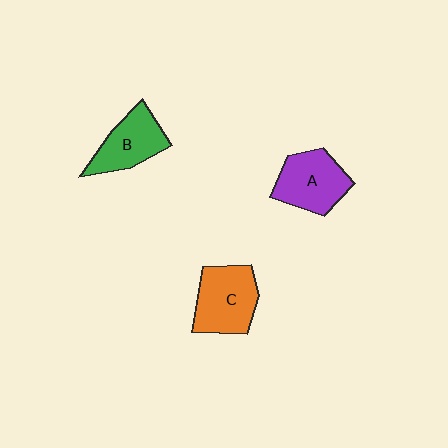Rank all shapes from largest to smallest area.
From largest to smallest: C (orange), A (purple), B (green).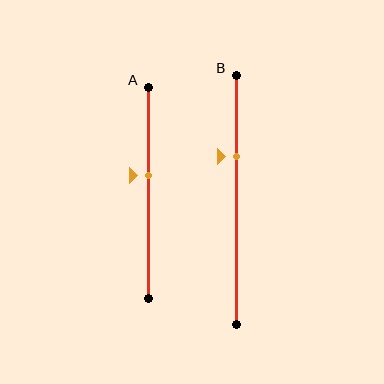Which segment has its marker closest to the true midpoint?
Segment A has its marker closest to the true midpoint.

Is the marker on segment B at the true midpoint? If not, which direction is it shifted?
No, the marker on segment B is shifted upward by about 18% of the segment length.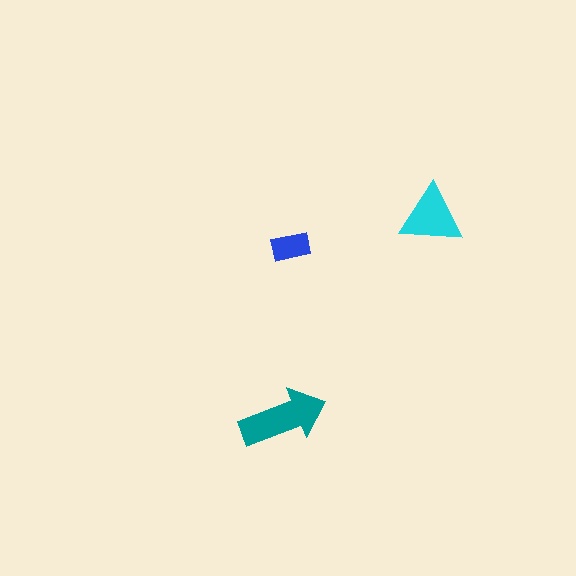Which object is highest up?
The cyan triangle is topmost.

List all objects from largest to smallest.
The teal arrow, the cyan triangle, the blue rectangle.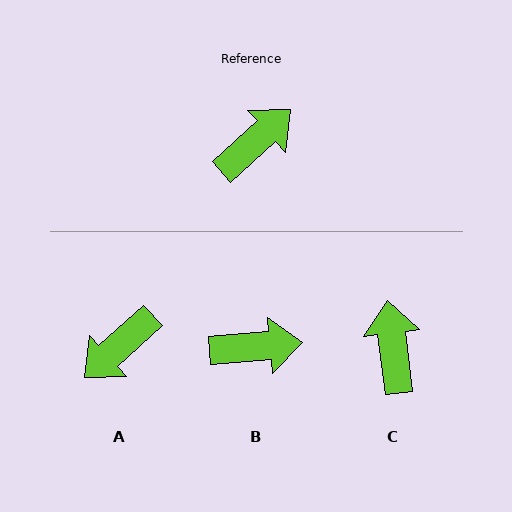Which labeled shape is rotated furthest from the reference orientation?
A, about 180 degrees away.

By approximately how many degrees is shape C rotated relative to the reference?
Approximately 55 degrees counter-clockwise.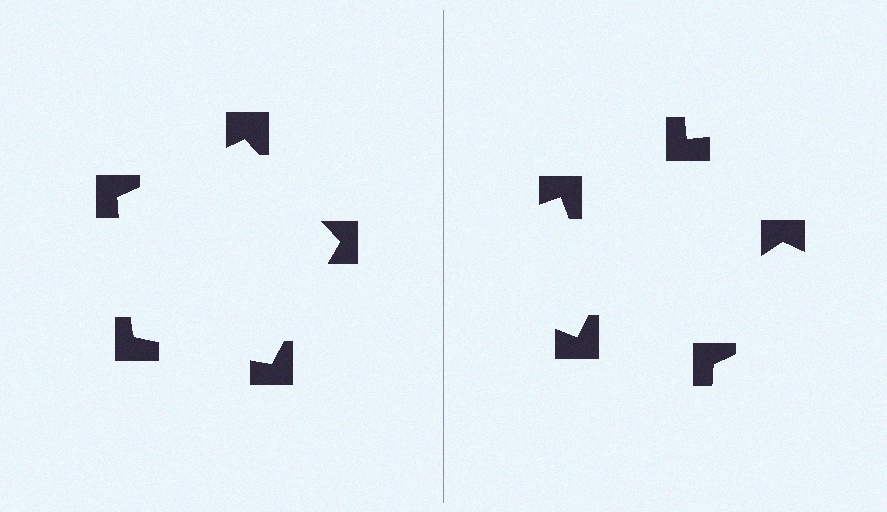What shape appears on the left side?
An illusory pentagon.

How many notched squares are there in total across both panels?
10 — 5 on each side.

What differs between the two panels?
The notched squares are positioned identically on both sides; only the wedge orientations differ. On the left they align to a pentagon; on the right they are misaligned.